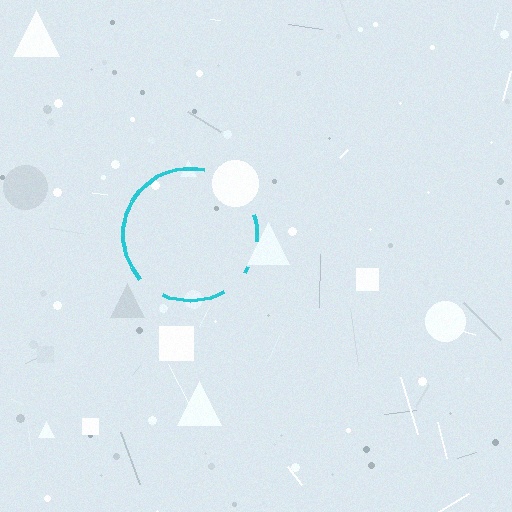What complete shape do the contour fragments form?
The contour fragments form a circle.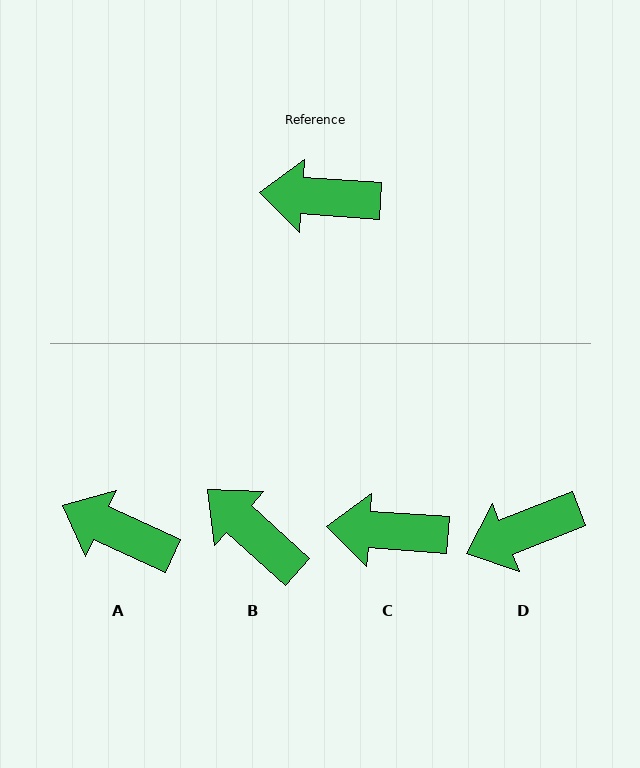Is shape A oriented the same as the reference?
No, it is off by about 21 degrees.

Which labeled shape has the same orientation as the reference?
C.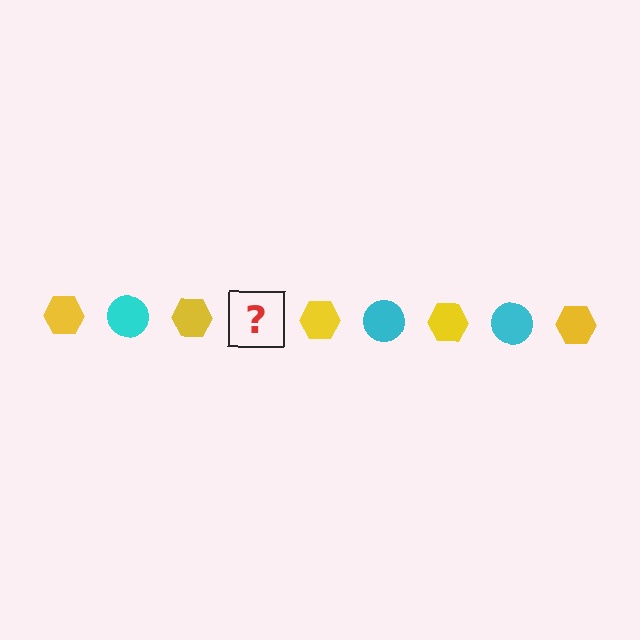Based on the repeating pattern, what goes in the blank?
The blank should be a cyan circle.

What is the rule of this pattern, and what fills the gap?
The rule is that the pattern alternates between yellow hexagon and cyan circle. The gap should be filled with a cyan circle.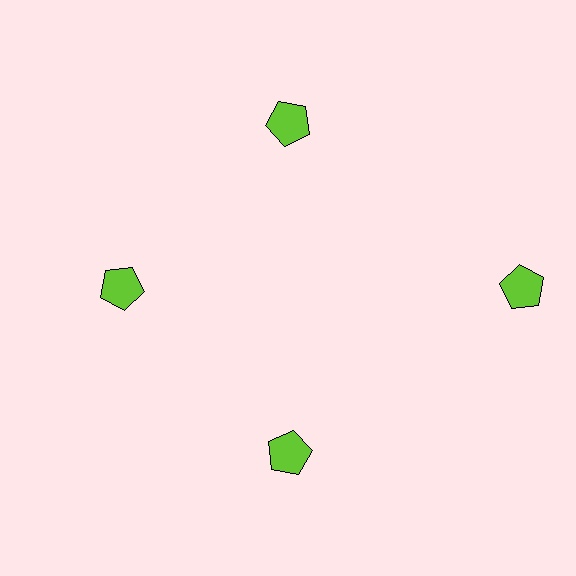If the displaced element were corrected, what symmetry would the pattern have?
It would have 4-fold rotational symmetry — the pattern would map onto itself every 90 degrees.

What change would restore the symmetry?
The symmetry would be restored by moving it inward, back onto the ring so that all 4 pentagons sit at equal angles and equal distance from the center.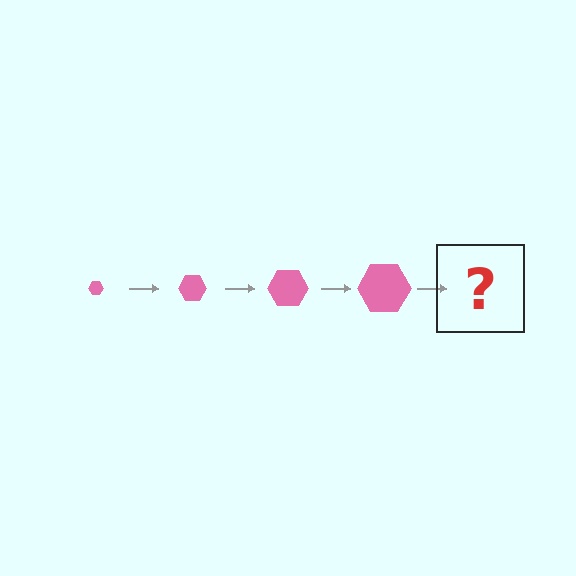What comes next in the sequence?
The next element should be a pink hexagon, larger than the previous one.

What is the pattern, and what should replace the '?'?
The pattern is that the hexagon gets progressively larger each step. The '?' should be a pink hexagon, larger than the previous one.